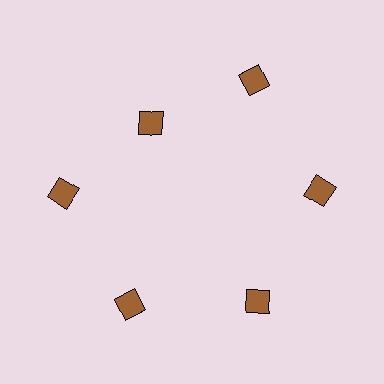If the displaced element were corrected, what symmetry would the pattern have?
It would have 6-fold rotational symmetry — the pattern would map onto itself every 60 degrees.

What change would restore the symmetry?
The symmetry would be restored by moving it outward, back onto the ring so that all 6 diamonds sit at equal angles and equal distance from the center.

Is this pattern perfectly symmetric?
No. The 6 brown diamonds are arranged in a ring, but one element near the 11 o'clock position is pulled inward toward the center, breaking the 6-fold rotational symmetry.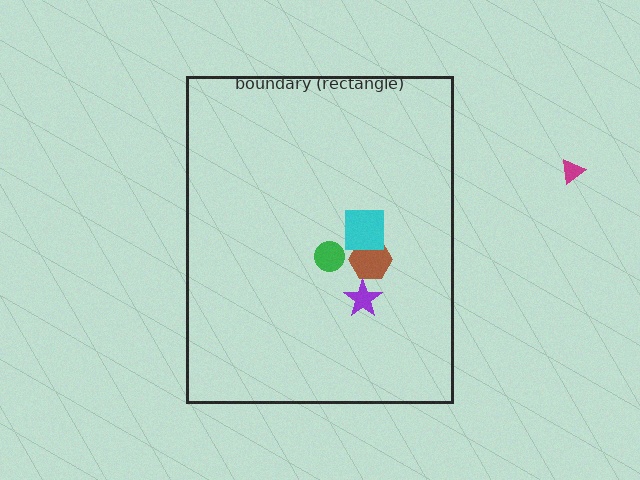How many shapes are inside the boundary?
4 inside, 1 outside.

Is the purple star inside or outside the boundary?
Inside.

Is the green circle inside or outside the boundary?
Inside.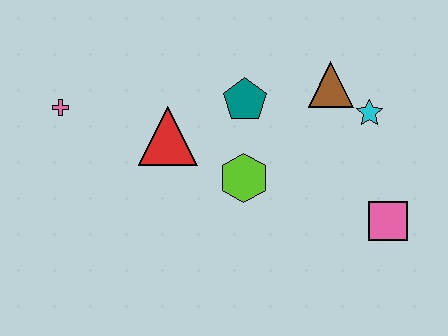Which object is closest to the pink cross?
The red triangle is closest to the pink cross.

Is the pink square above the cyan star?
No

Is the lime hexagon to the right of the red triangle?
Yes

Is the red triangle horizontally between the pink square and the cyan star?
No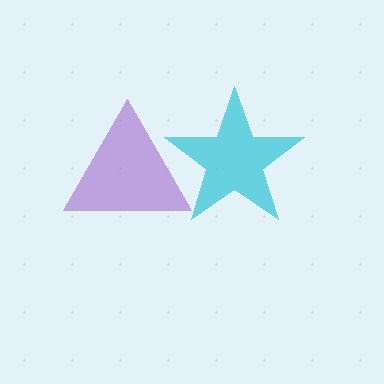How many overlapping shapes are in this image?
There are 2 overlapping shapes in the image.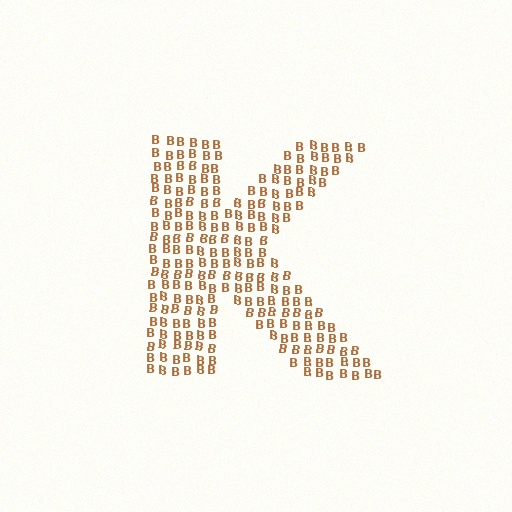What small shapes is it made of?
It is made of small letter B's.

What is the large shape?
The large shape is the letter K.